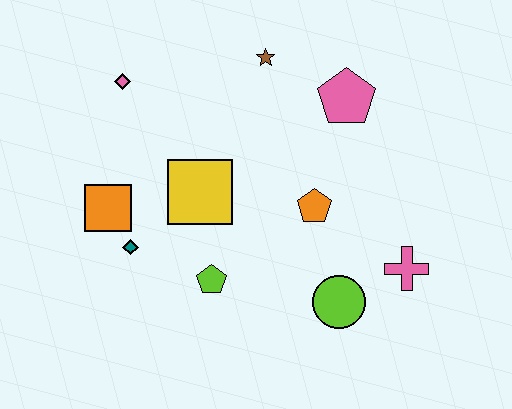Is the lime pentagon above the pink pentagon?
No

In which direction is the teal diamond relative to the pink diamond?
The teal diamond is below the pink diamond.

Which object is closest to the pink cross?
The lime circle is closest to the pink cross.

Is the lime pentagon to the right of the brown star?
No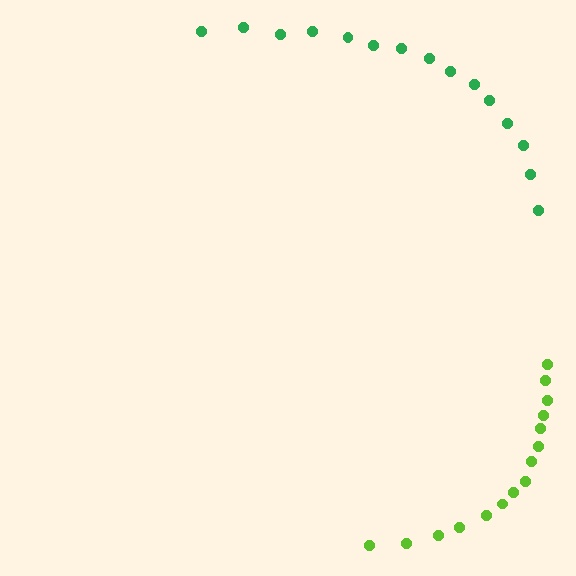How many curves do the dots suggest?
There are 2 distinct paths.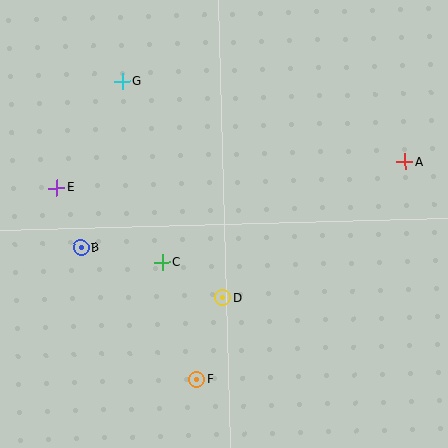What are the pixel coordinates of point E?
Point E is at (57, 188).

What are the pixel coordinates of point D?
Point D is at (223, 298).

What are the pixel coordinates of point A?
Point A is at (405, 162).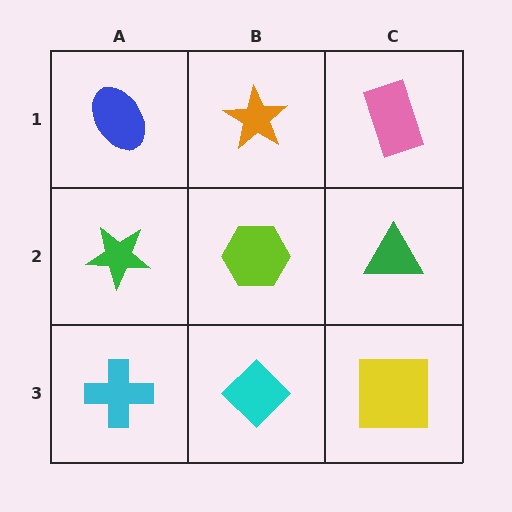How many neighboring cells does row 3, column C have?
2.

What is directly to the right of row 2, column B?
A green triangle.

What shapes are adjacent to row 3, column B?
A lime hexagon (row 2, column B), a cyan cross (row 3, column A), a yellow square (row 3, column C).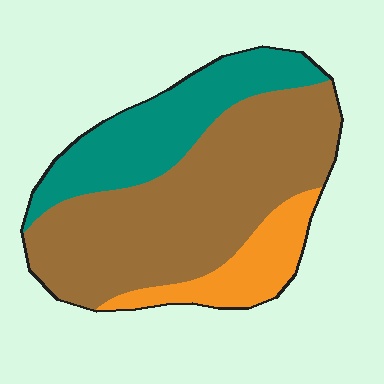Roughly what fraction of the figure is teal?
Teal covers roughly 30% of the figure.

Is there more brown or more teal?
Brown.